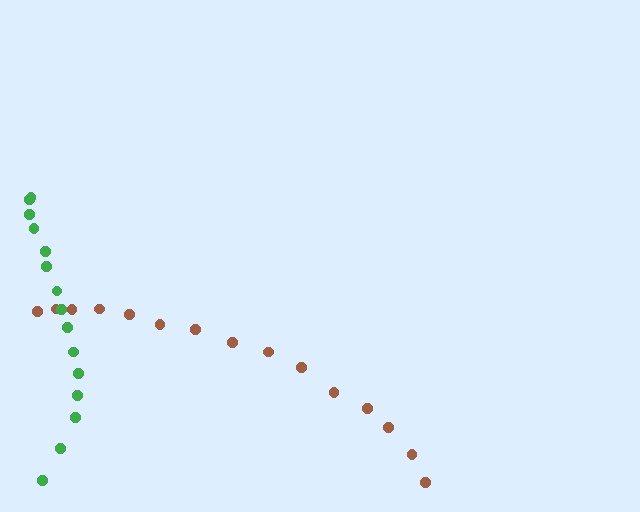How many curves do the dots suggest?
There are 2 distinct paths.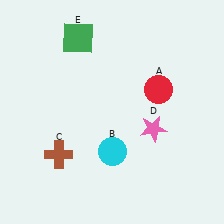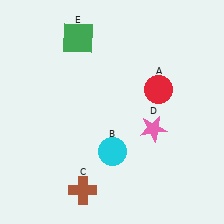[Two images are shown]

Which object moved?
The brown cross (C) moved down.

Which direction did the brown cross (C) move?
The brown cross (C) moved down.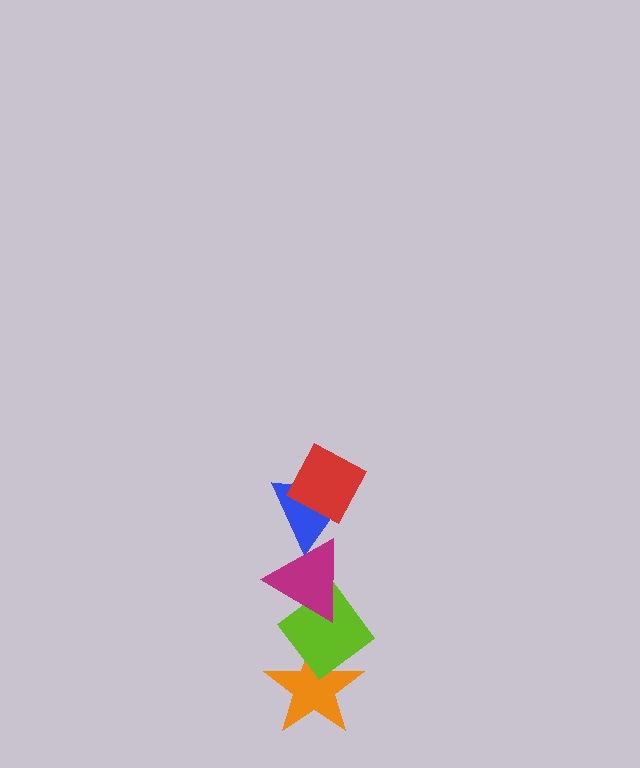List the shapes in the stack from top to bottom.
From top to bottom: the red diamond, the blue triangle, the magenta triangle, the lime diamond, the orange star.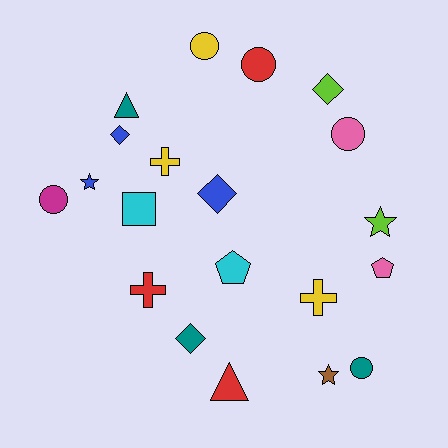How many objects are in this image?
There are 20 objects.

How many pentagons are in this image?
There are 2 pentagons.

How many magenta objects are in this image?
There is 1 magenta object.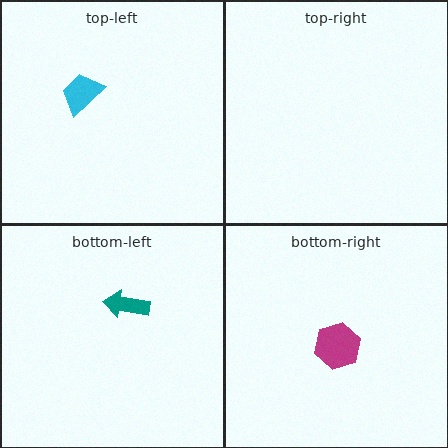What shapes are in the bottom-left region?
The teal arrow.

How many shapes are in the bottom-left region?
1.